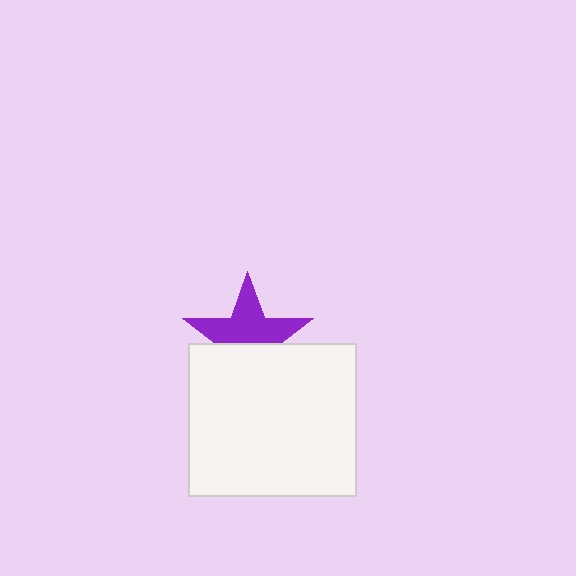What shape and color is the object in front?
The object in front is a white rectangle.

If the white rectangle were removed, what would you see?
You would see the complete purple star.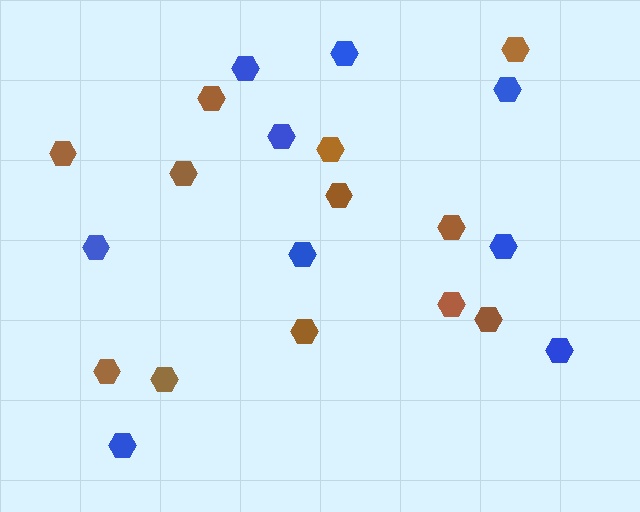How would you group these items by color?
There are 2 groups: one group of blue hexagons (9) and one group of brown hexagons (12).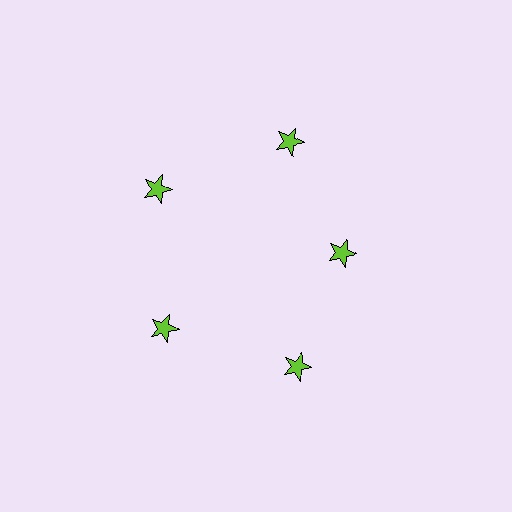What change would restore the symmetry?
The symmetry would be restored by moving it outward, back onto the ring so that all 5 stars sit at equal angles and equal distance from the center.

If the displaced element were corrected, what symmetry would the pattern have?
It would have 5-fold rotational symmetry — the pattern would map onto itself every 72 degrees.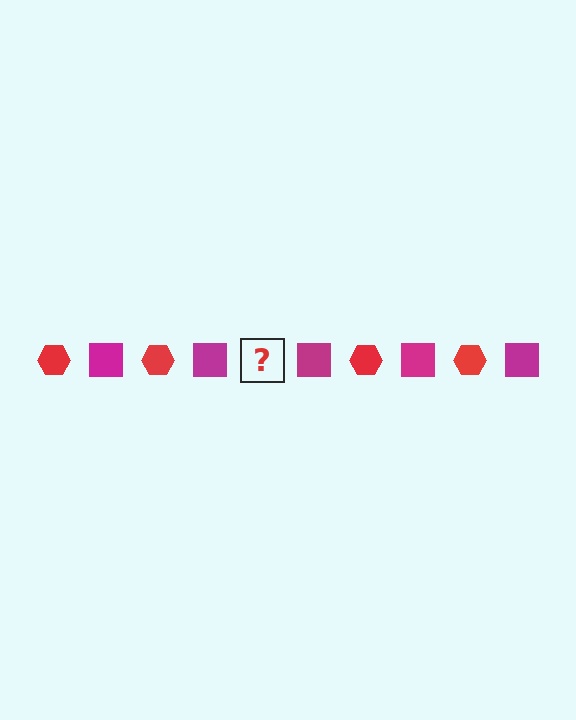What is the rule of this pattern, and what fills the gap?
The rule is that the pattern alternates between red hexagon and magenta square. The gap should be filled with a red hexagon.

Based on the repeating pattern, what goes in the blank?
The blank should be a red hexagon.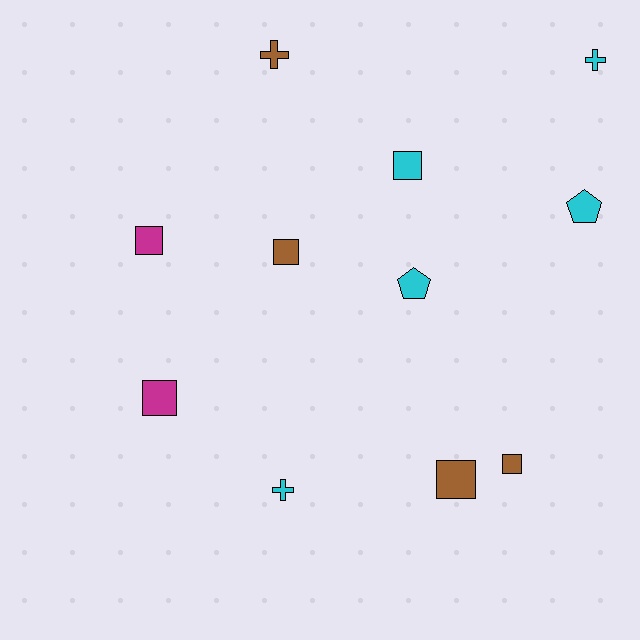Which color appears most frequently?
Cyan, with 5 objects.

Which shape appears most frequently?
Square, with 6 objects.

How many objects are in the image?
There are 11 objects.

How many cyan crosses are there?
There are 2 cyan crosses.